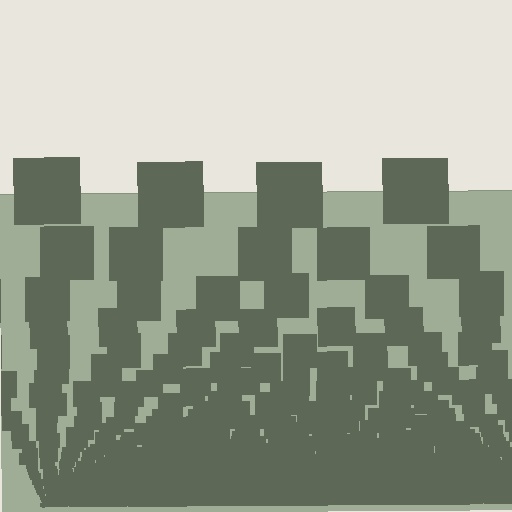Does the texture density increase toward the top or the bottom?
Density increases toward the bottom.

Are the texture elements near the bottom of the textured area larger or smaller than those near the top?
Smaller. The gradient is inverted — elements near the bottom are smaller and denser.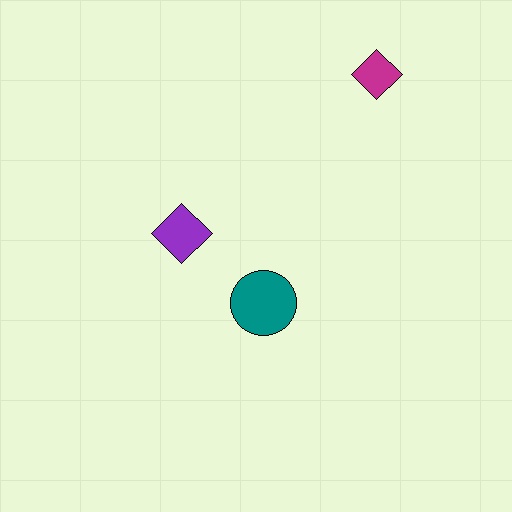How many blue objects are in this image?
There are no blue objects.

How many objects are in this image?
There are 3 objects.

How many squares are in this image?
There are no squares.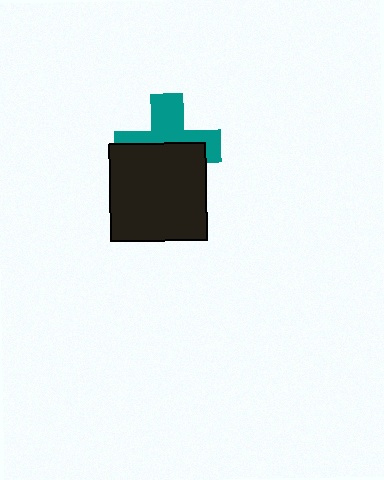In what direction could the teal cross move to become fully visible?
The teal cross could move up. That would shift it out from behind the black square entirely.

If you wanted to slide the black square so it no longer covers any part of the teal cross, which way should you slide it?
Slide it down — that is the most direct way to separate the two shapes.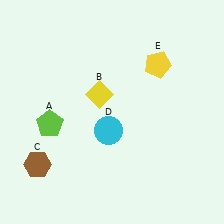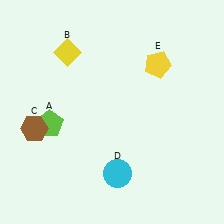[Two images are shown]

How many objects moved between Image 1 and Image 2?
3 objects moved between the two images.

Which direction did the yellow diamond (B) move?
The yellow diamond (B) moved up.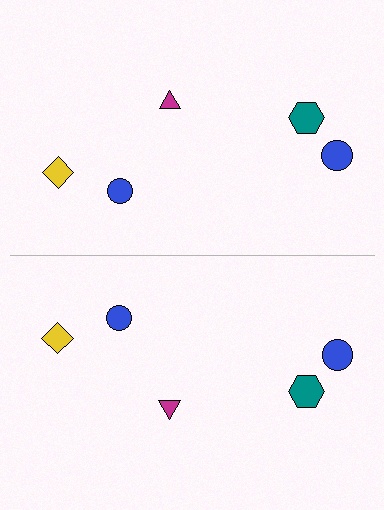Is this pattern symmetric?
Yes, this pattern has bilateral (reflection) symmetry.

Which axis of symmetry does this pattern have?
The pattern has a horizontal axis of symmetry running through the center of the image.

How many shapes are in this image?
There are 10 shapes in this image.